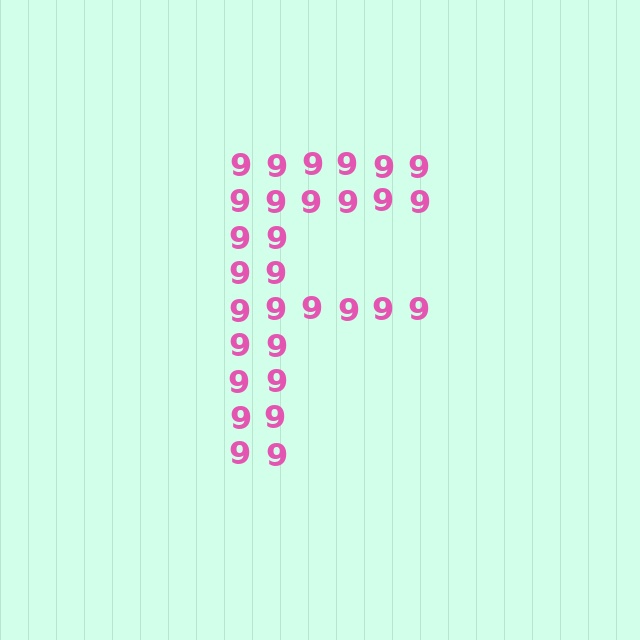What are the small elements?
The small elements are digit 9's.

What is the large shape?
The large shape is the letter F.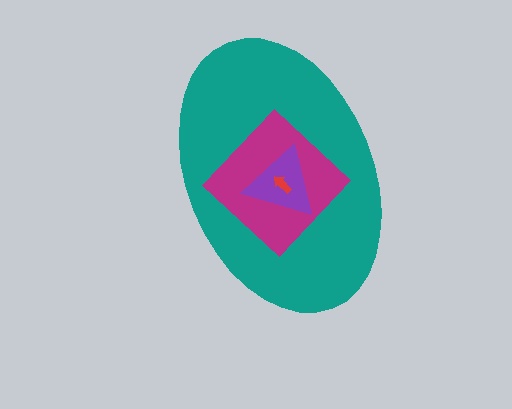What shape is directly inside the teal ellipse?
The magenta diamond.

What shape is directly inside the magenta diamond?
The purple triangle.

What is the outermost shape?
The teal ellipse.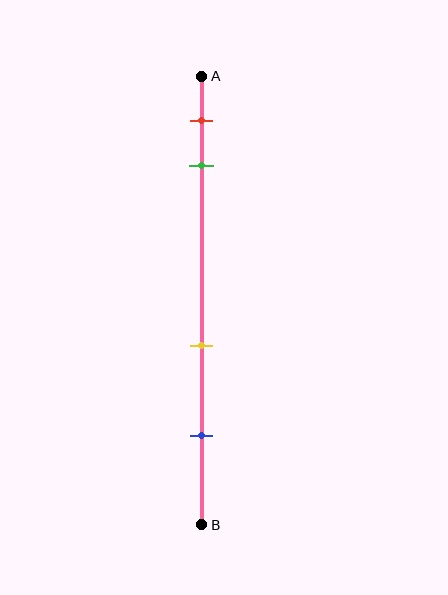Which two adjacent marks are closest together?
The red and green marks are the closest adjacent pair.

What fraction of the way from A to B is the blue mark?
The blue mark is approximately 80% (0.8) of the way from A to B.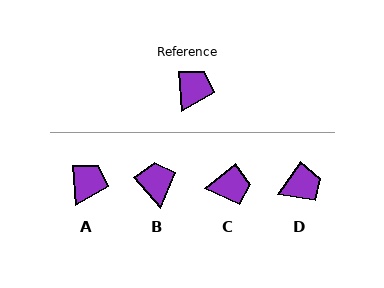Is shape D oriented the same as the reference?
No, it is off by about 40 degrees.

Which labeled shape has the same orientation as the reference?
A.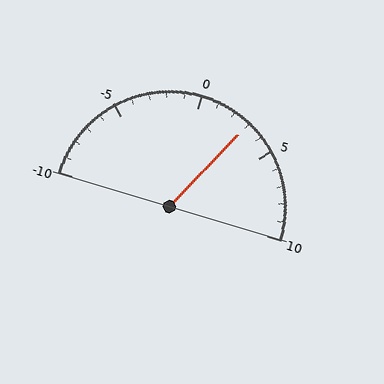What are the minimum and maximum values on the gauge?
The gauge ranges from -10 to 10.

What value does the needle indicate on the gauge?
The needle indicates approximately 3.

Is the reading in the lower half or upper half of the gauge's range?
The reading is in the upper half of the range (-10 to 10).